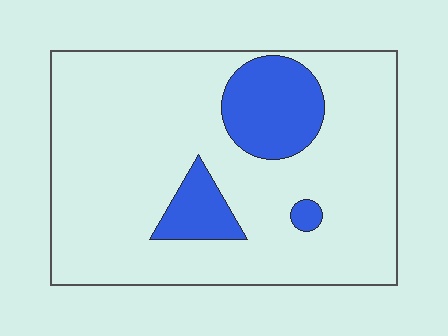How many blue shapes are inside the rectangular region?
3.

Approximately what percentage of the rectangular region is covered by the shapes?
Approximately 15%.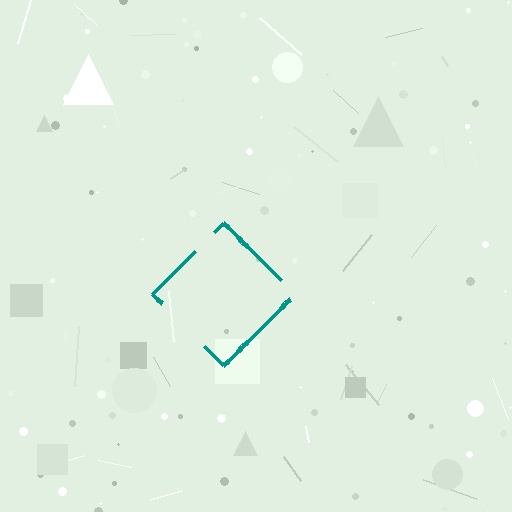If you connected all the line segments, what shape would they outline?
They would outline a diamond.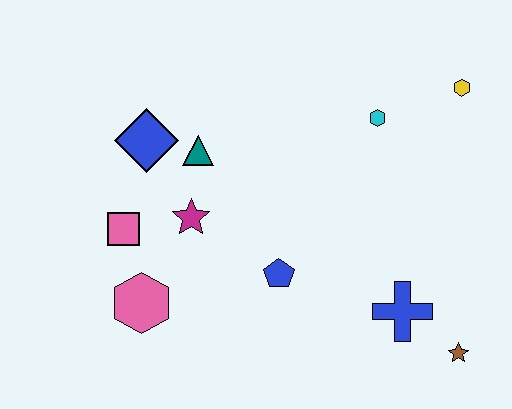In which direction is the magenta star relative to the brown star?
The magenta star is to the left of the brown star.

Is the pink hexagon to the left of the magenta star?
Yes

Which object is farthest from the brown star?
The blue diamond is farthest from the brown star.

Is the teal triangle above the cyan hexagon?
No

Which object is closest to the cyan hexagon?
The yellow hexagon is closest to the cyan hexagon.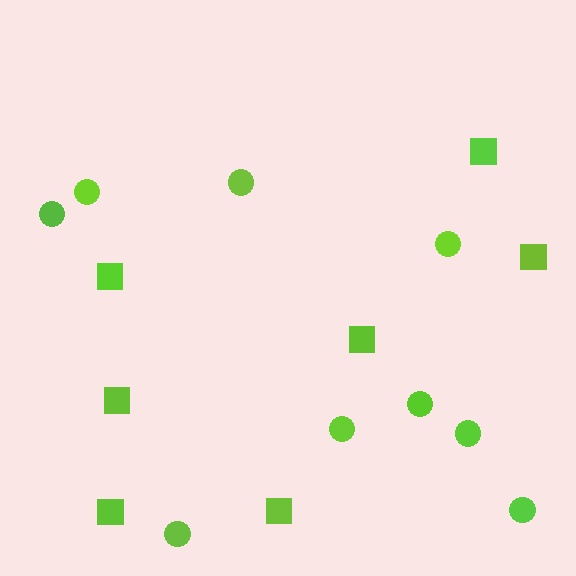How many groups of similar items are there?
There are 2 groups: one group of squares (7) and one group of circles (9).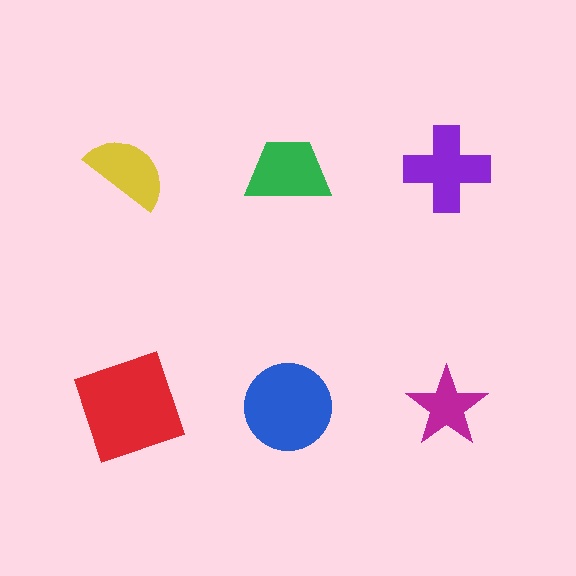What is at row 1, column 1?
A yellow semicircle.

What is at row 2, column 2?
A blue circle.